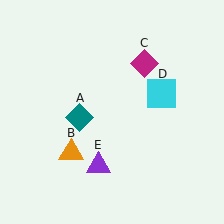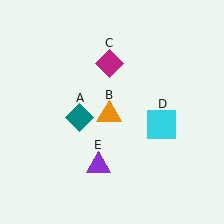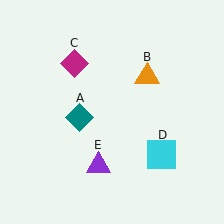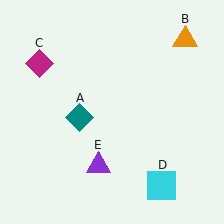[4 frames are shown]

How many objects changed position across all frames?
3 objects changed position: orange triangle (object B), magenta diamond (object C), cyan square (object D).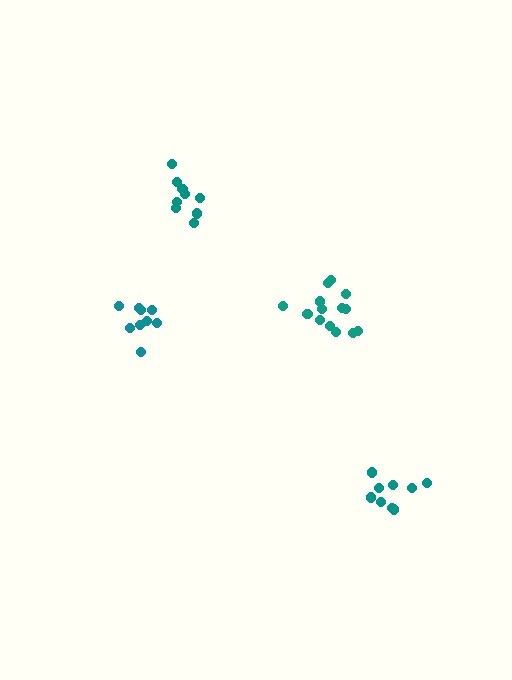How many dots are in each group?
Group 1: 9 dots, Group 2: 9 dots, Group 3: 14 dots, Group 4: 9 dots (41 total).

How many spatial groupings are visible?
There are 4 spatial groupings.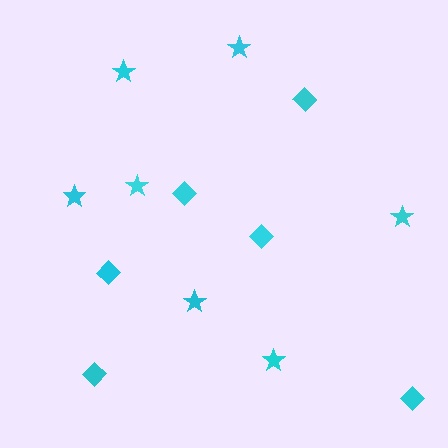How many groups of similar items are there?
There are 2 groups: one group of diamonds (6) and one group of stars (7).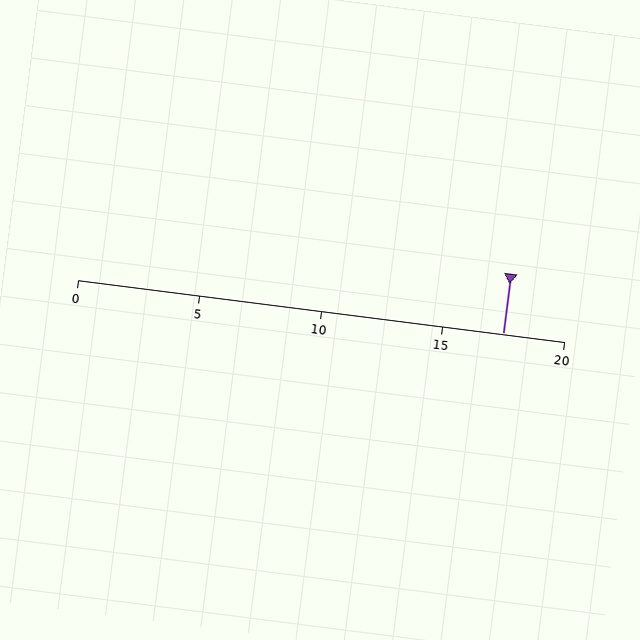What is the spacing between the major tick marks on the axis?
The major ticks are spaced 5 apart.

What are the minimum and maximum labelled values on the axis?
The axis runs from 0 to 20.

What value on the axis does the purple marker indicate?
The marker indicates approximately 17.5.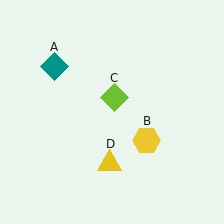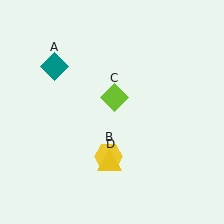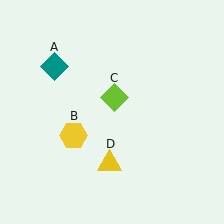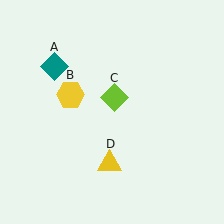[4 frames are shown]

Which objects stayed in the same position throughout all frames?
Teal diamond (object A) and lime diamond (object C) and yellow triangle (object D) remained stationary.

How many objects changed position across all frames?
1 object changed position: yellow hexagon (object B).